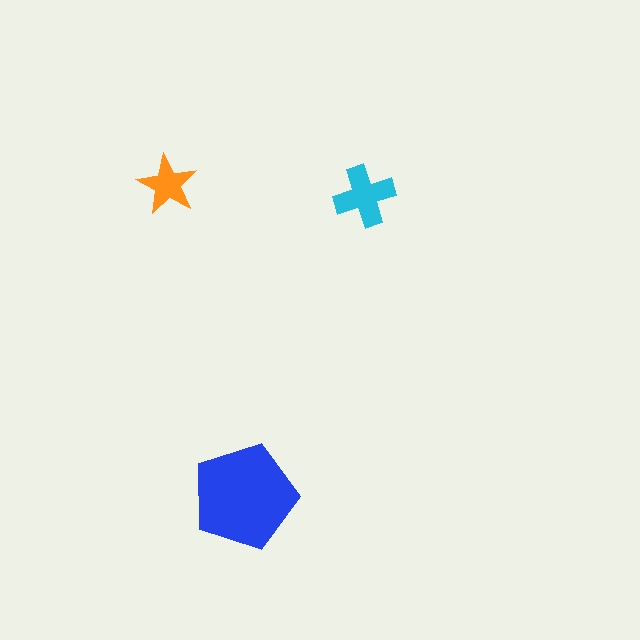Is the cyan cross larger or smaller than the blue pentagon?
Smaller.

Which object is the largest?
The blue pentagon.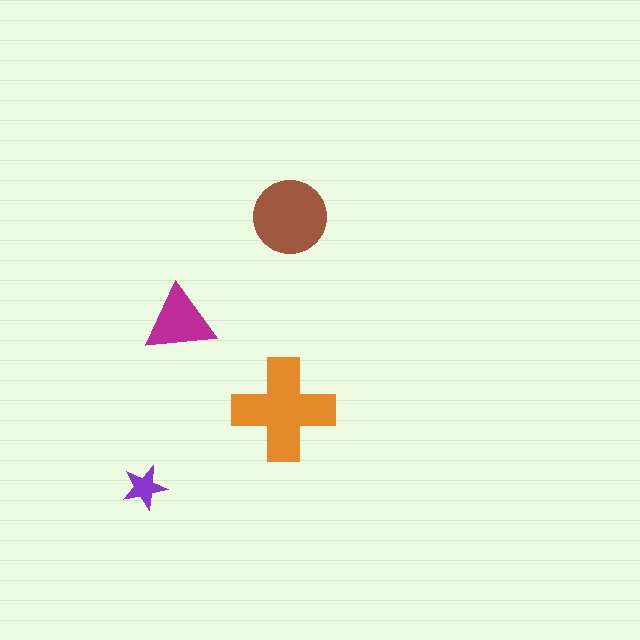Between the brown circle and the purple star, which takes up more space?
The brown circle.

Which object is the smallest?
The purple star.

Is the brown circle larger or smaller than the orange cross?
Smaller.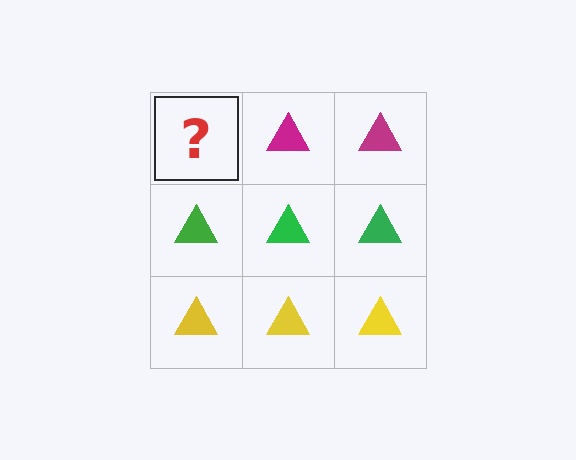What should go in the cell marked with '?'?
The missing cell should contain a magenta triangle.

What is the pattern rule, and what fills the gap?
The rule is that each row has a consistent color. The gap should be filled with a magenta triangle.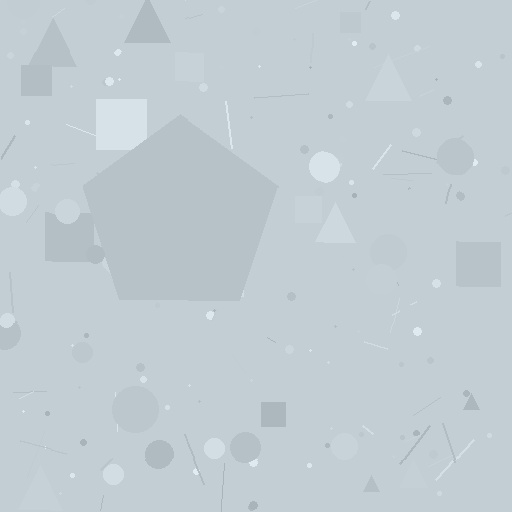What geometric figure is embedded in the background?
A pentagon is embedded in the background.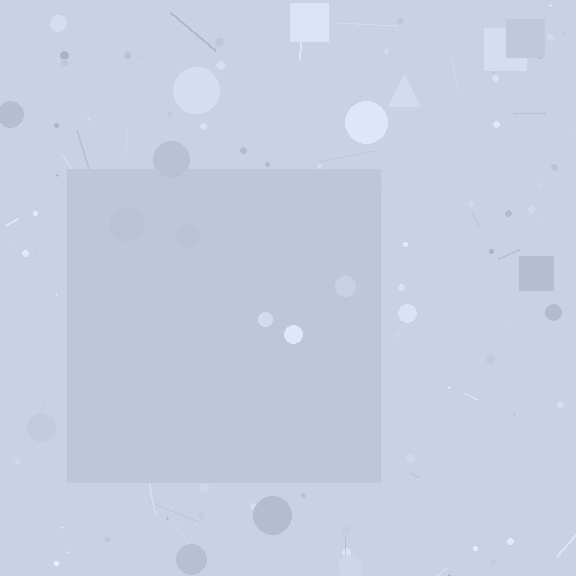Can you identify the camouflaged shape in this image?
The camouflaged shape is a square.